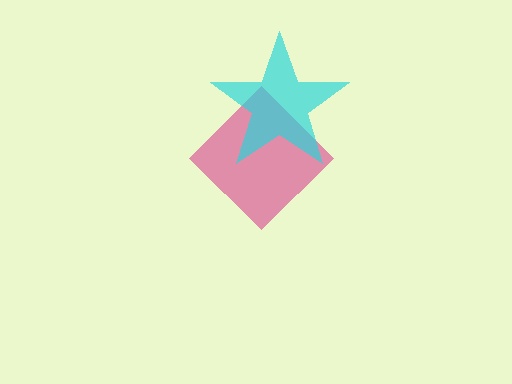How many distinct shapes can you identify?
There are 2 distinct shapes: a magenta diamond, a cyan star.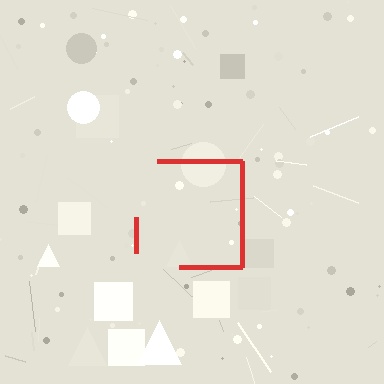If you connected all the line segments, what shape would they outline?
They would outline a square.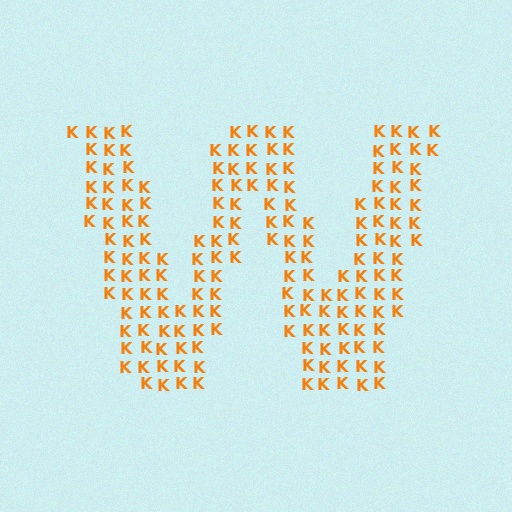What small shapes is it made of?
It is made of small letter K's.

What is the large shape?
The large shape is the letter W.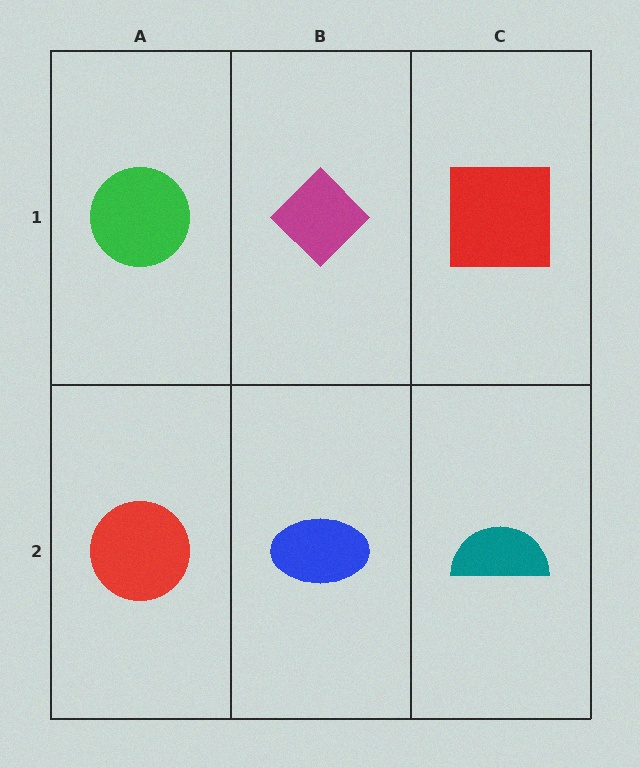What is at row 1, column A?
A green circle.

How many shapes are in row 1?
3 shapes.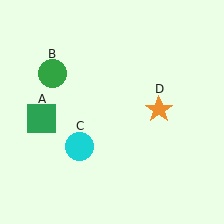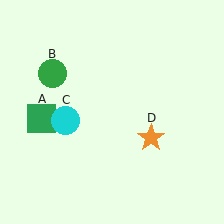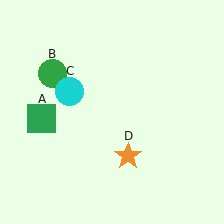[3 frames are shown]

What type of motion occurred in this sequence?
The cyan circle (object C), orange star (object D) rotated clockwise around the center of the scene.